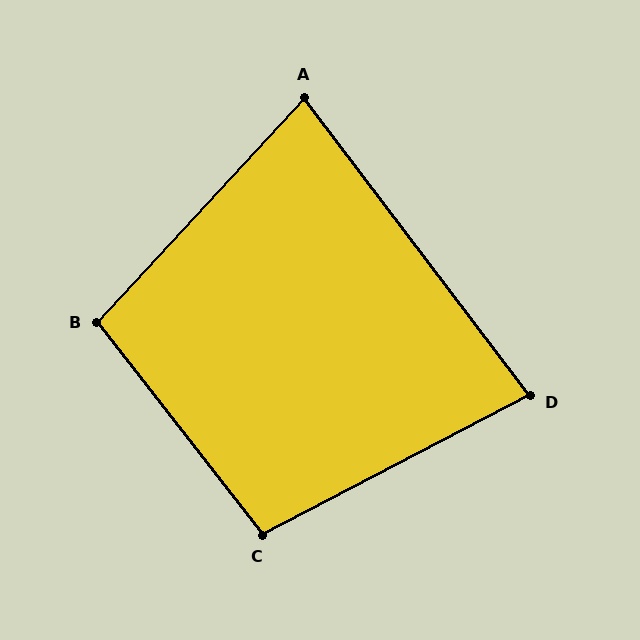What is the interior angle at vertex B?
Approximately 99 degrees (obtuse).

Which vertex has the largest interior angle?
C, at approximately 100 degrees.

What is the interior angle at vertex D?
Approximately 81 degrees (acute).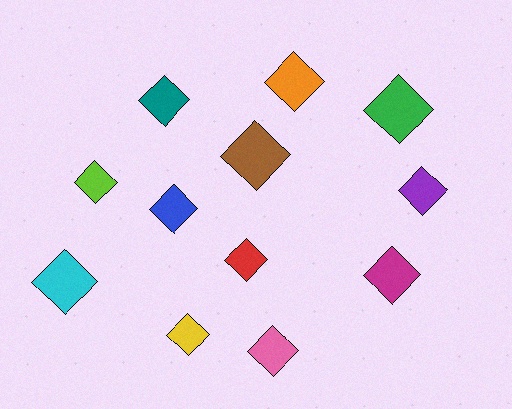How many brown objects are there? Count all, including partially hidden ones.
There is 1 brown object.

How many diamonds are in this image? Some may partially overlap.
There are 12 diamonds.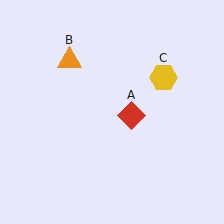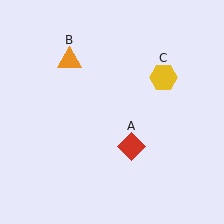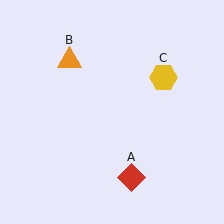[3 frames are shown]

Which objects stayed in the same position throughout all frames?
Orange triangle (object B) and yellow hexagon (object C) remained stationary.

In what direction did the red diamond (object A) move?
The red diamond (object A) moved down.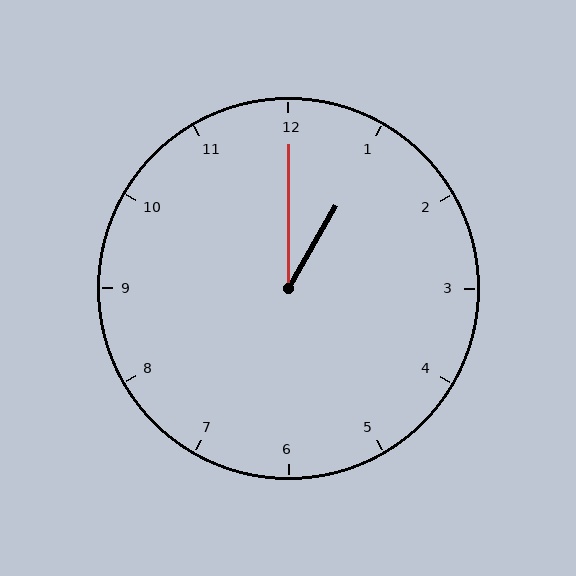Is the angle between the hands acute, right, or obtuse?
It is acute.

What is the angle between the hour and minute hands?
Approximately 30 degrees.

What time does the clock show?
1:00.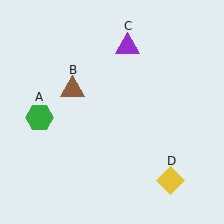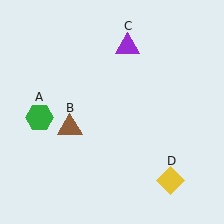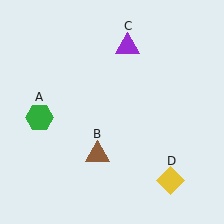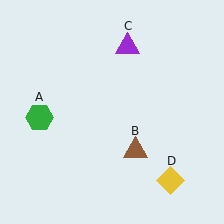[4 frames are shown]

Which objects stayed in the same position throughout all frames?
Green hexagon (object A) and purple triangle (object C) and yellow diamond (object D) remained stationary.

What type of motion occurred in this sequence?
The brown triangle (object B) rotated counterclockwise around the center of the scene.